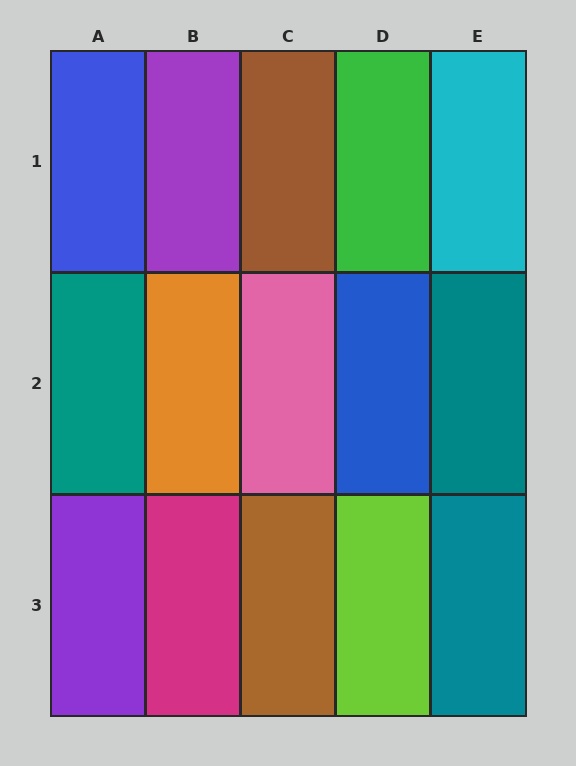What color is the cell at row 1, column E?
Cyan.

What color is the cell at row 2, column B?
Orange.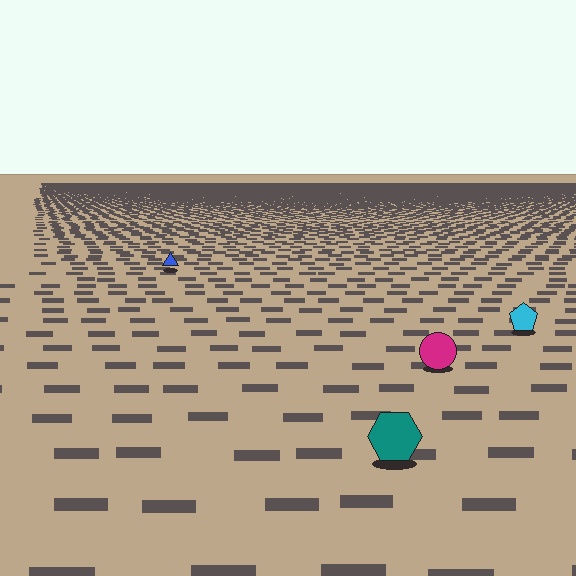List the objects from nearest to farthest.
From nearest to farthest: the teal hexagon, the magenta circle, the cyan pentagon, the blue triangle.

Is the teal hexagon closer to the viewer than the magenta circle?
Yes. The teal hexagon is closer — you can tell from the texture gradient: the ground texture is coarser near it.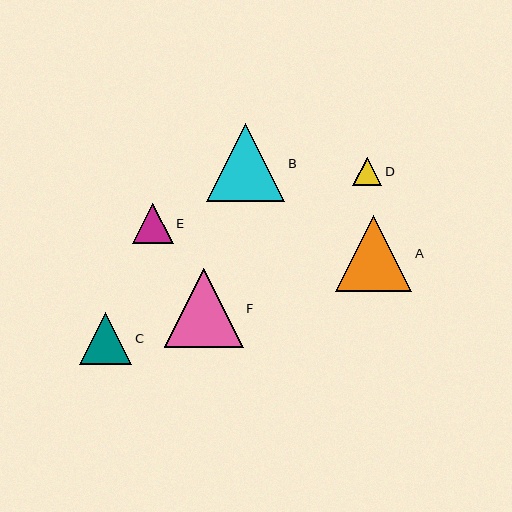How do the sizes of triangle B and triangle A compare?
Triangle B and triangle A are approximately the same size.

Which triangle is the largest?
Triangle F is the largest with a size of approximately 79 pixels.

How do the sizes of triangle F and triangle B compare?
Triangle F and triangle B are approximately the same size.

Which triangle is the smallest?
Triangle D is the smallest with a size of approximately 29 pixels.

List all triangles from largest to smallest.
From largest to smallest: F, B, A, C, E, D.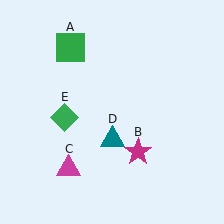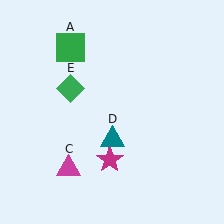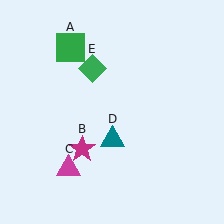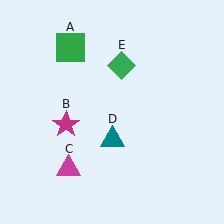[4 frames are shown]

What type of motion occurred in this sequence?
The magenta star (object B), green diamond (object E) rotated clockwise around the center of the scene.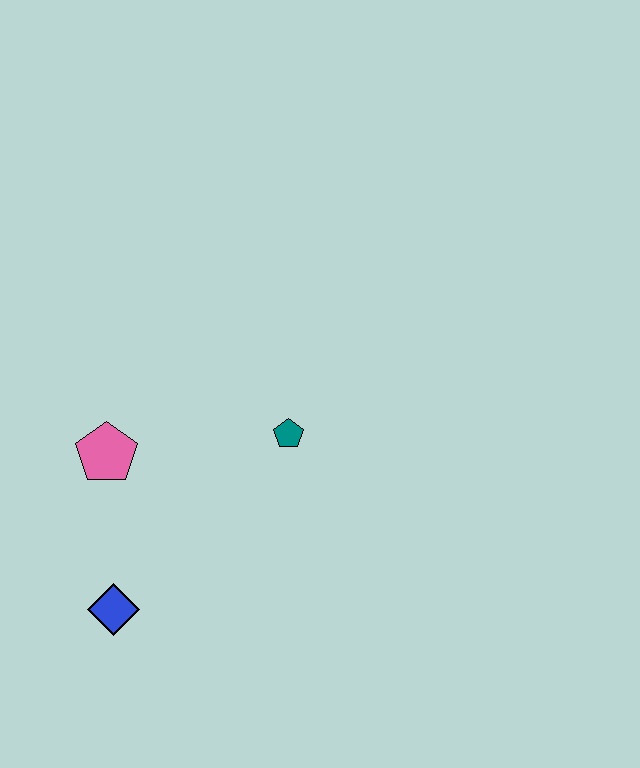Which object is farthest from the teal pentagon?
The blue diamond is farthest from the teal pentagon.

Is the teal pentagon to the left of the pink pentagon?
No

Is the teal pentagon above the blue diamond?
Yes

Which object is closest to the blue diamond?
The pink pentagon is closest to the blue diamond.